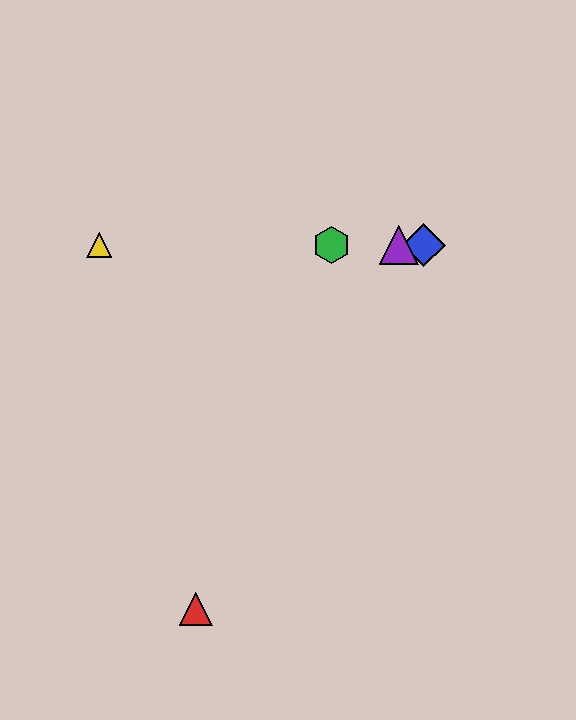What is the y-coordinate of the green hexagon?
The green hexagon is at y≈245.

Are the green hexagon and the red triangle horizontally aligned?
No, the green hexagon is at y≈245 and the red triangle is at y≈609.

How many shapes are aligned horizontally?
4 shapes (the blue diamond, the green hexagon, the yellow triangle, the purple triangle) are aligned horizontally.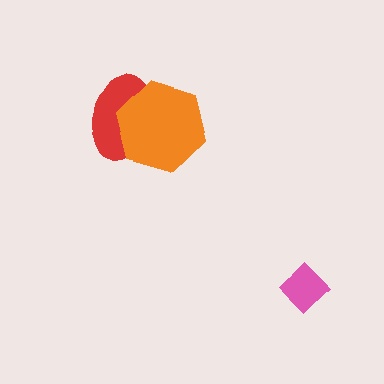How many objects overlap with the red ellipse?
1 object overlaps with the red ellipse.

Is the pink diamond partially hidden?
No, no other shape covers it.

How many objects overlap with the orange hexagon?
1 object overlaps with the orange hexagon.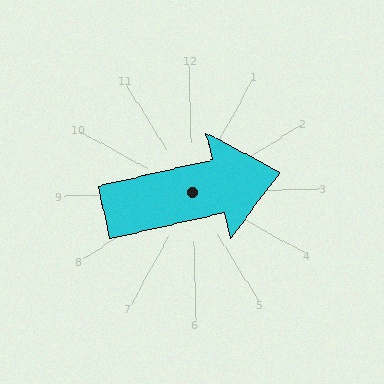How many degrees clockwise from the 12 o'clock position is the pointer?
Approximately 79 degrees.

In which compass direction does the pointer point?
East.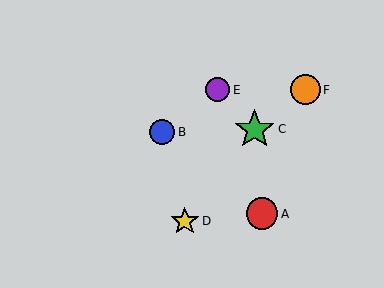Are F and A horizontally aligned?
No, F is at y≈90 and A is at y≈214.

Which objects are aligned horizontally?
Objects E, F are aligned horizontally.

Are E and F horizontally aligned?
Yes, both are at y≈90.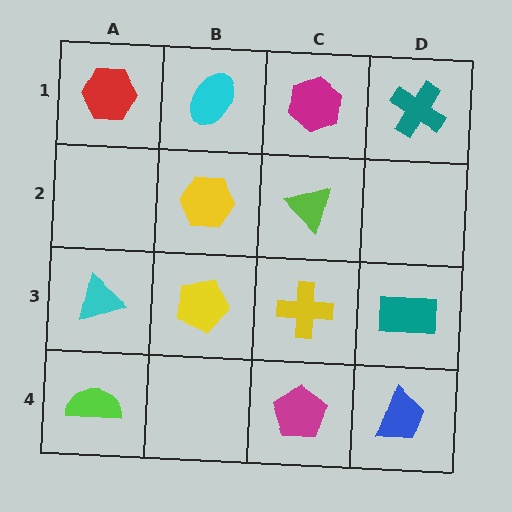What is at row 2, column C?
A lime triangle.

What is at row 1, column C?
A magenta hexagon.